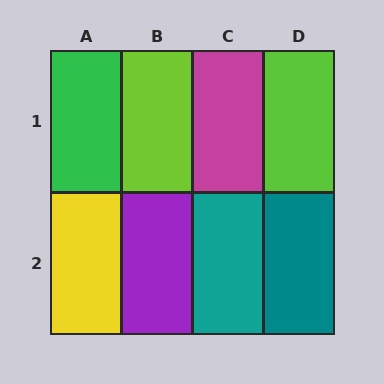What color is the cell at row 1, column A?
Green.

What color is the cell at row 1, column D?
Lime.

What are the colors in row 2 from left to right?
Yellow, purple, teal, teal.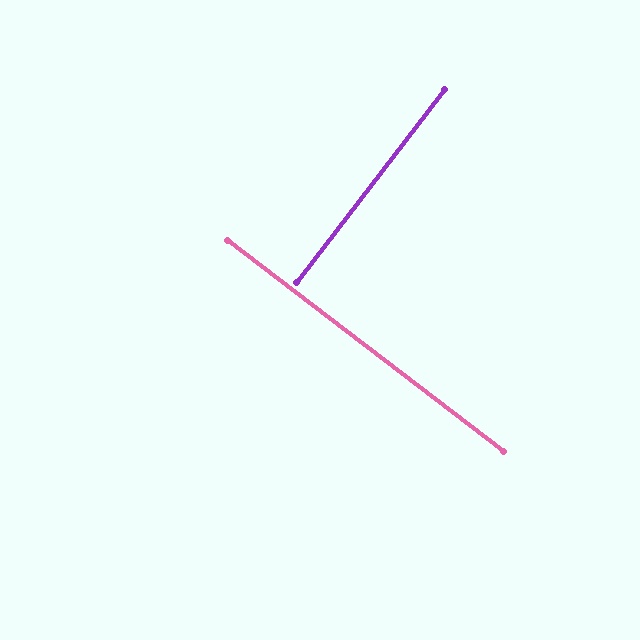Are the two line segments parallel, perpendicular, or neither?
Perpendicular — they meet at approximately 90°.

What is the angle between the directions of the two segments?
Approximately 90 degrees.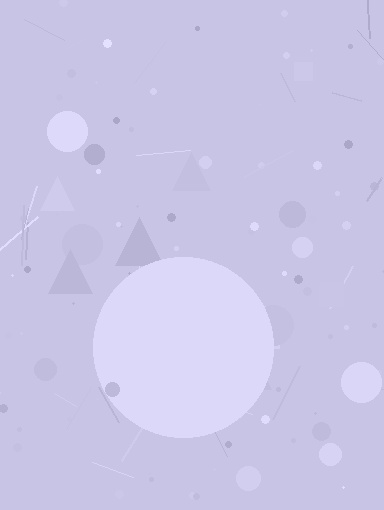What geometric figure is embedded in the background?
A circle is embedded in the background.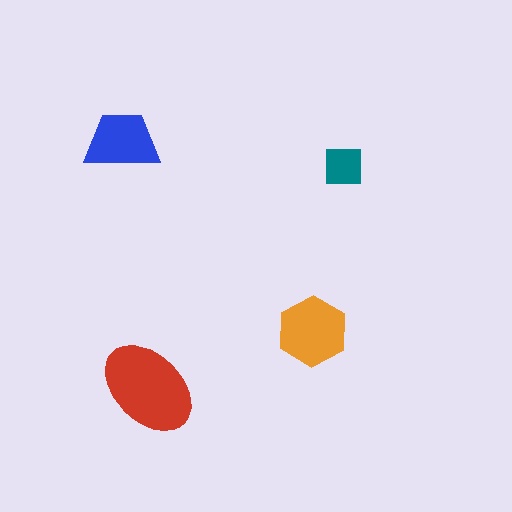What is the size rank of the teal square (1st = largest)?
4th.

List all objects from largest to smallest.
The red ellipse, the orange hexagon, the blue trapezoid, the teal square.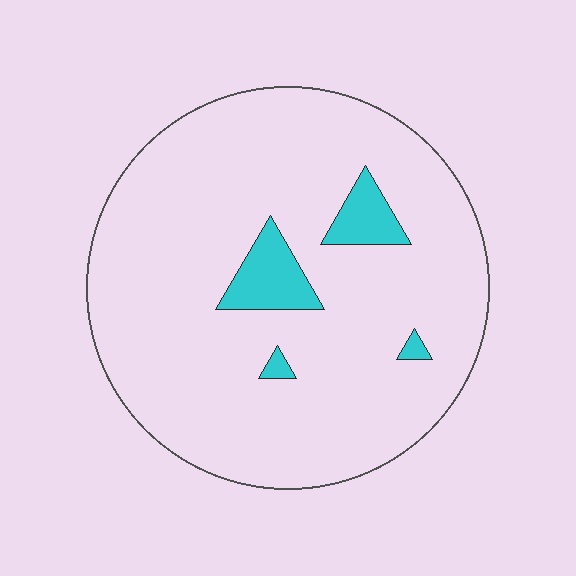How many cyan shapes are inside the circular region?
4.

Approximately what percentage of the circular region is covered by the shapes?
Approximately 10%.